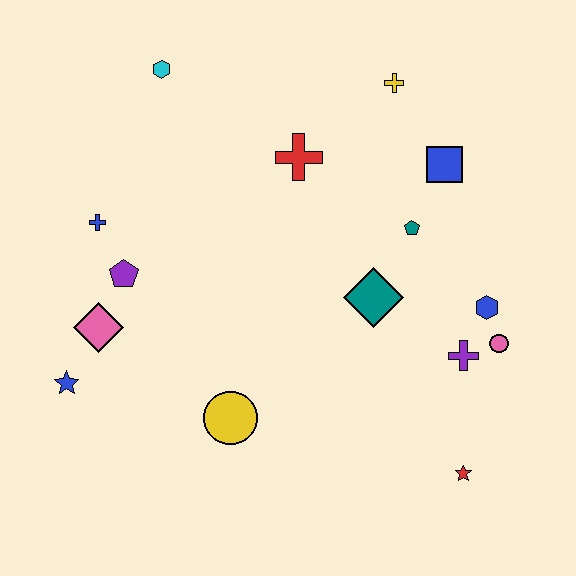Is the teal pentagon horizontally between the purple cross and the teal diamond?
Yes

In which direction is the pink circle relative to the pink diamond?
The pink circle is to the right of the pink diamond.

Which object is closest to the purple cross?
The pink circle is closest to the purple cross.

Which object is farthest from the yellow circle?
The yellow cross is farthest from the yellow circle.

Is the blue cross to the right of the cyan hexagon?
No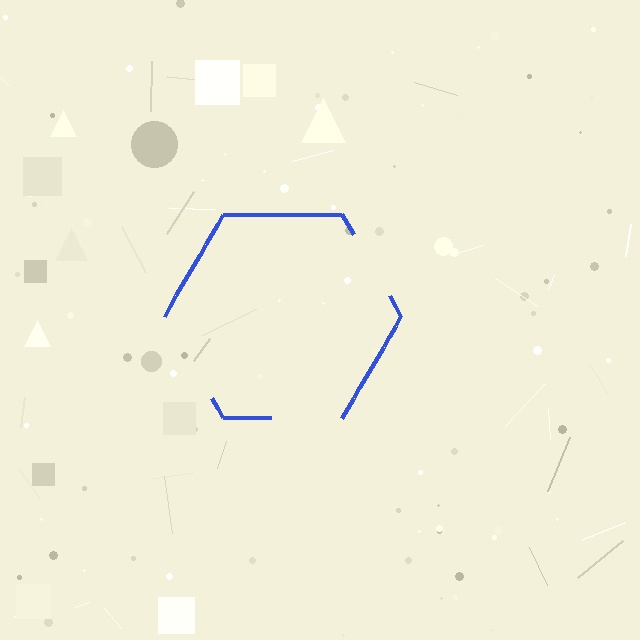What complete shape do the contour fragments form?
The contour fragments form a hexagon.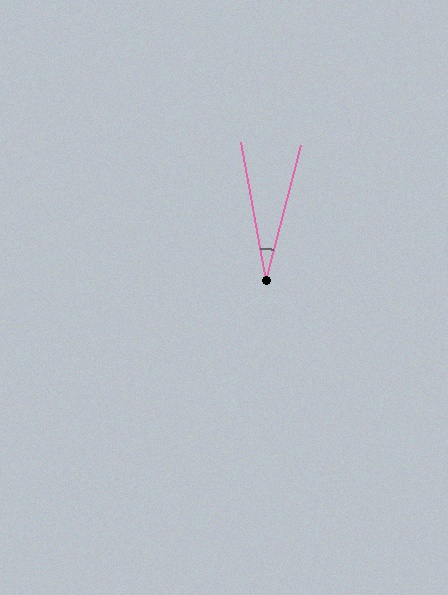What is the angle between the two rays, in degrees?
Approximately 25 degrees.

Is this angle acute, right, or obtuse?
It is acute.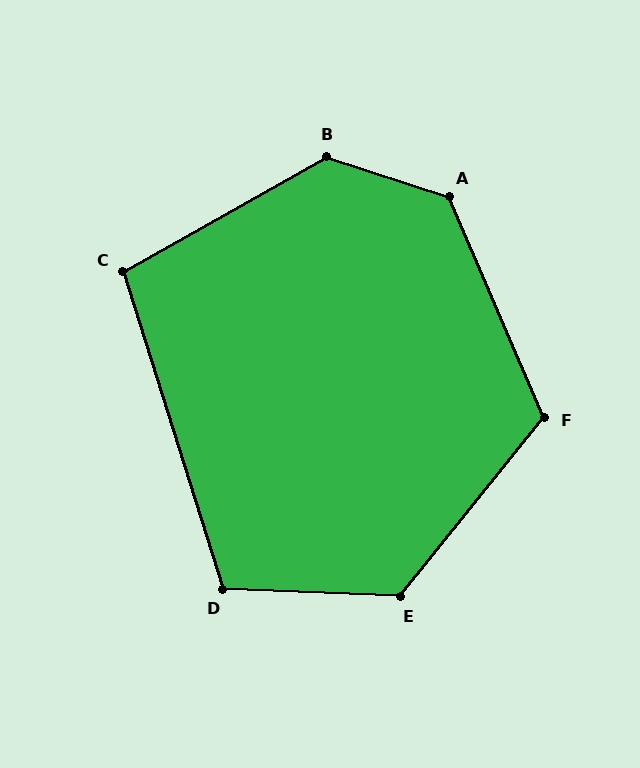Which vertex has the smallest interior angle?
C, at approximately 102 degrees.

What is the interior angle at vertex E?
Approximately 127 degrees (obtuse).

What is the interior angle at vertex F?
Approximately 118 degrees (obtuse).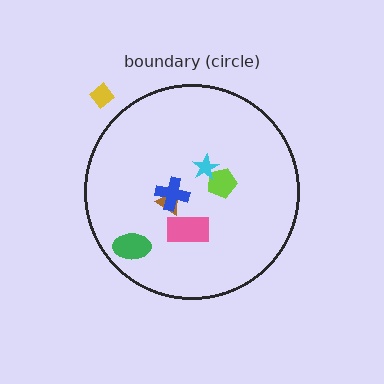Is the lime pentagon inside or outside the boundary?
Inside.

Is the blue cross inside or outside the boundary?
Inside.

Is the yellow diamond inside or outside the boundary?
Outside.